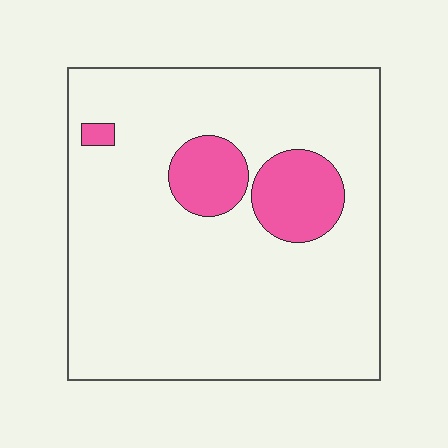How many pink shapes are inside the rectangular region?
3.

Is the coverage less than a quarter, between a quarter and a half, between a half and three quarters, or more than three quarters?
Less than a quarter.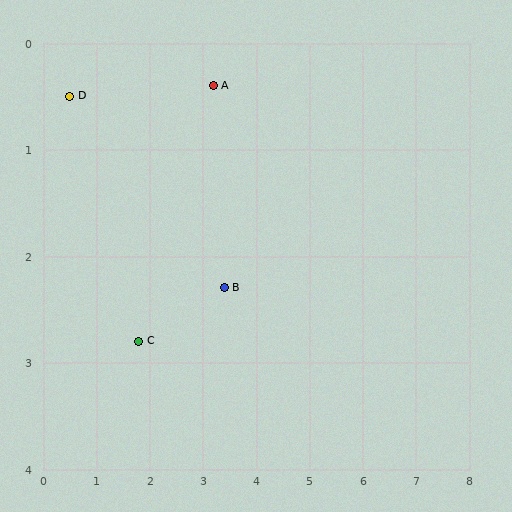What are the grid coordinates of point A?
Point A is at approximately (3.2, 0.4).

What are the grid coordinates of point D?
Point D is at approximately (0.5, 0.5).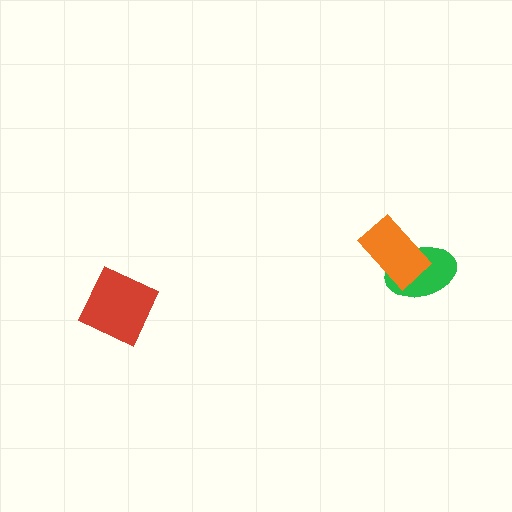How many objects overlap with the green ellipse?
1 object overlaps with the green ellipse.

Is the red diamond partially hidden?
No, no other shape covers it.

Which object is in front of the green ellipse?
The orange rectangle is in front of the green ellipse.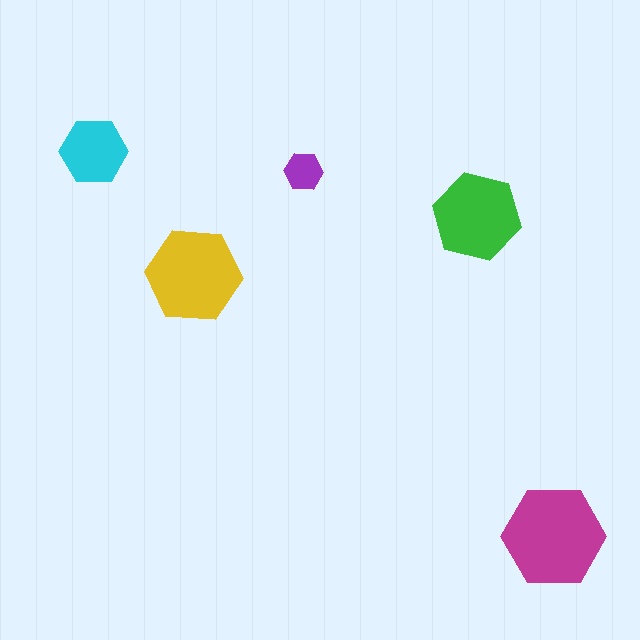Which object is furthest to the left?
The cyan hexagon is leftmost.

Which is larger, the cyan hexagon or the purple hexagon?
The cyan one.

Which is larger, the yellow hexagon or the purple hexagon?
The yellow one.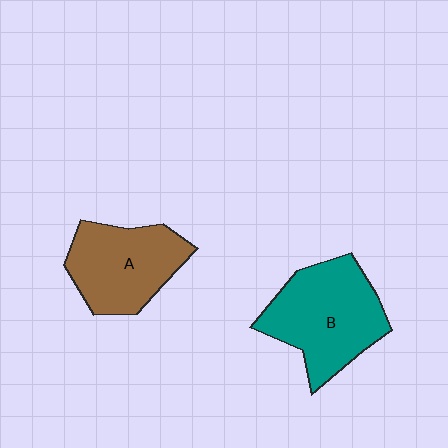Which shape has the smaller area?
Shape A (brown).